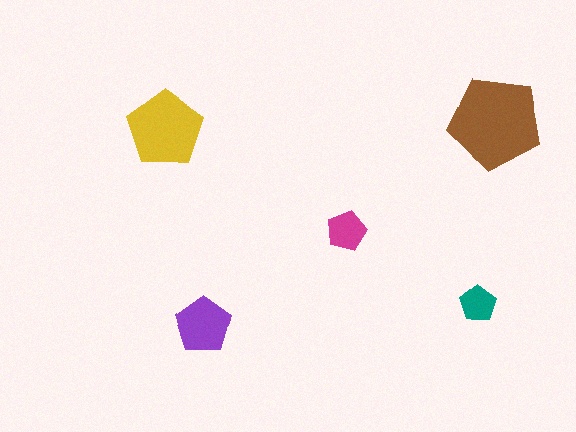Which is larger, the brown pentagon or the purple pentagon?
The brown one.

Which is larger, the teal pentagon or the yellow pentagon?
The yellow one.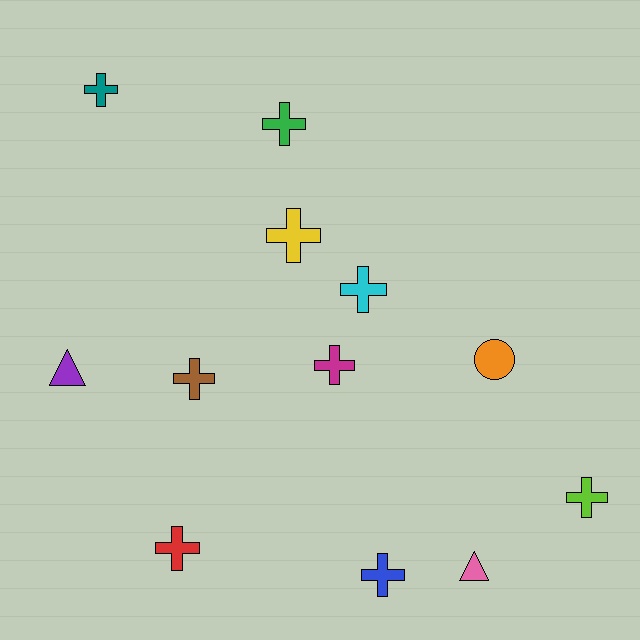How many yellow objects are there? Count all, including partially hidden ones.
There is 1 yellow object.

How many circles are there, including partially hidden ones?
There is 1 circle.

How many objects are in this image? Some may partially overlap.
There are 12 objects.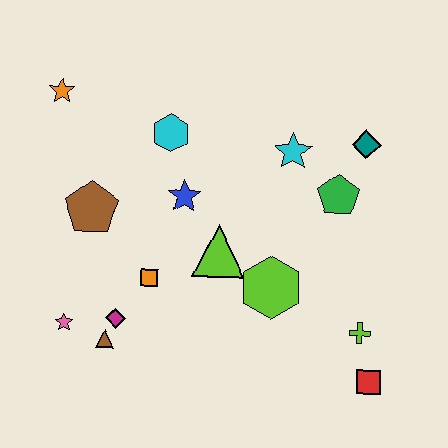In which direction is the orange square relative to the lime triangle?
The orange square is to the left of the lime triangle.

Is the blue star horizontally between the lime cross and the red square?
No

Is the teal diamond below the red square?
No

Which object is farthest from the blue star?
The red square is farthest from the blue star.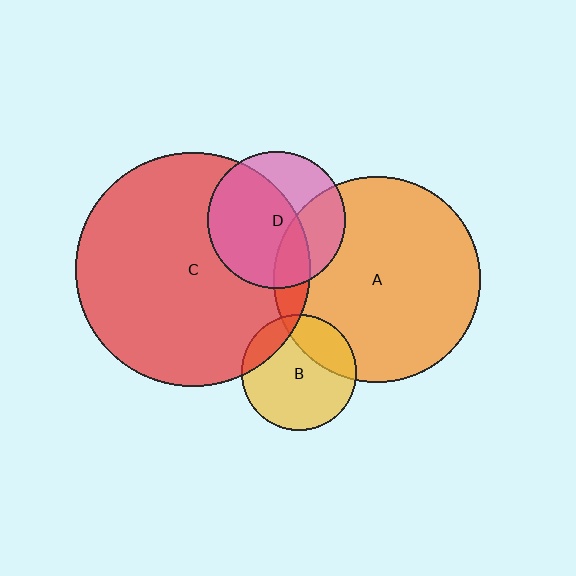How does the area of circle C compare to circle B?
Approximately 4.1 times.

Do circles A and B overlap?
Yes.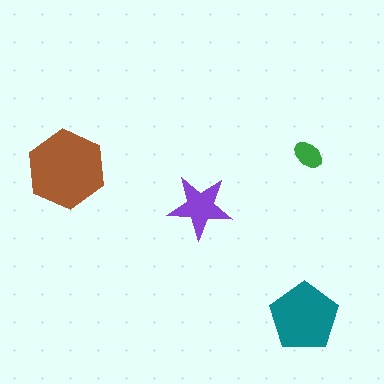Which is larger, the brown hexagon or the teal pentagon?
The brown hexagon.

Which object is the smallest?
The green ellipse.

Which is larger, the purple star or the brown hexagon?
The brown hexagon.